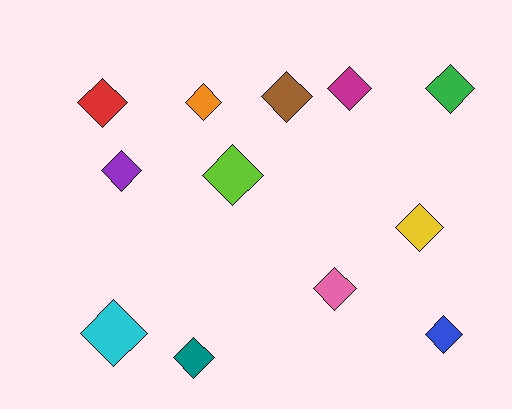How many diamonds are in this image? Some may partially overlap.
There are 12 diamonds.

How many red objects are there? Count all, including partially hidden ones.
There is 1 red object.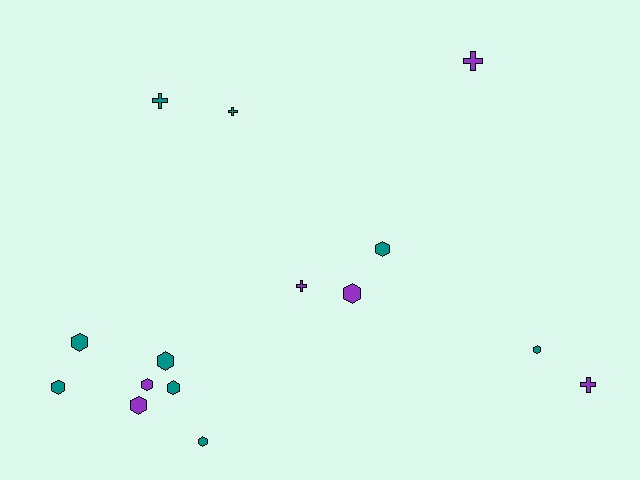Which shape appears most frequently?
Hexagon, with 10 objects.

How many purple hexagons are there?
There are 3 purple hexagons.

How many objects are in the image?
There are 15 objects.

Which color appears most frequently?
Teal, with 9 objects.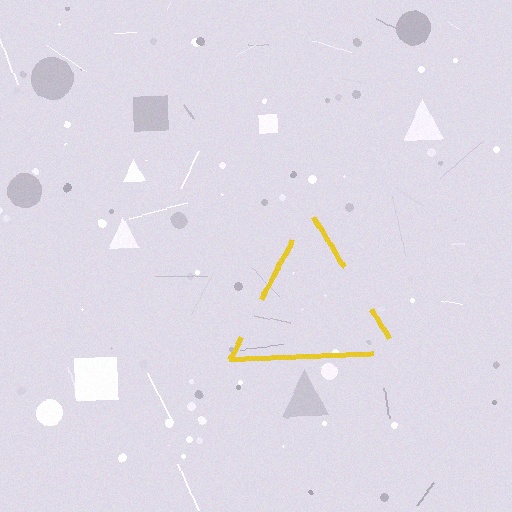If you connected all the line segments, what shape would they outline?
They would outline a triangle.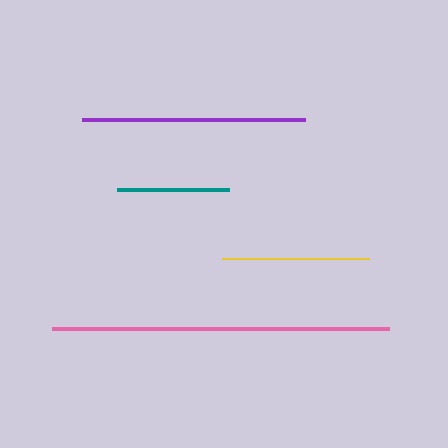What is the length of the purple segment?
The purple segment is approximately 223 pixels long.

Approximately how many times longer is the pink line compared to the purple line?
The pink line is approximately 1.5 times the length of the purple line.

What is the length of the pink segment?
The pink segment is approximately 337 pixels long.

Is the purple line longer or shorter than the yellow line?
The purple line is longer than the yellow line.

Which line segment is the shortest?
The teal line is the shortest at approximately 112 pixels.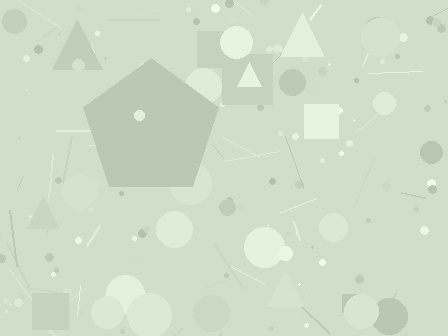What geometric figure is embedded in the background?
A pentagon is embedded in the background.